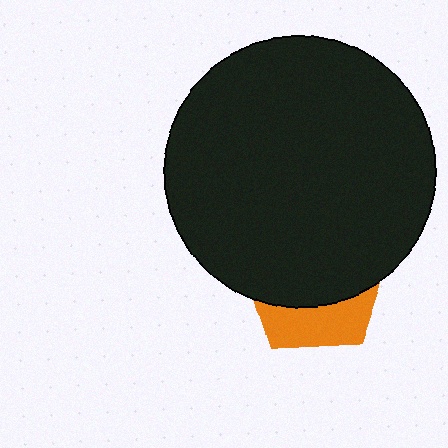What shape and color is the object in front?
The object in front is a black circle.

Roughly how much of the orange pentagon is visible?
A small part of it is visible (roughly 32%).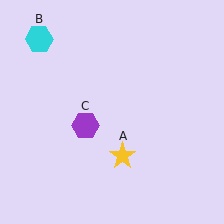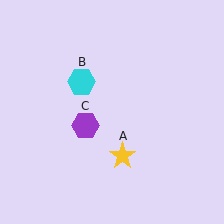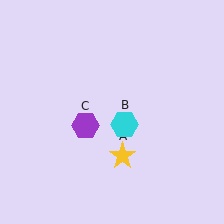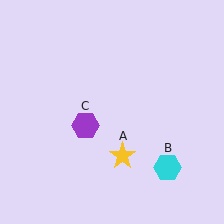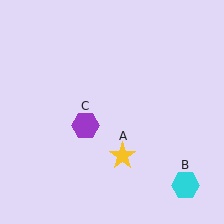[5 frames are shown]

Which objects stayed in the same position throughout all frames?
Yellow star (object A) and purple hexagon (object C) remained stationary.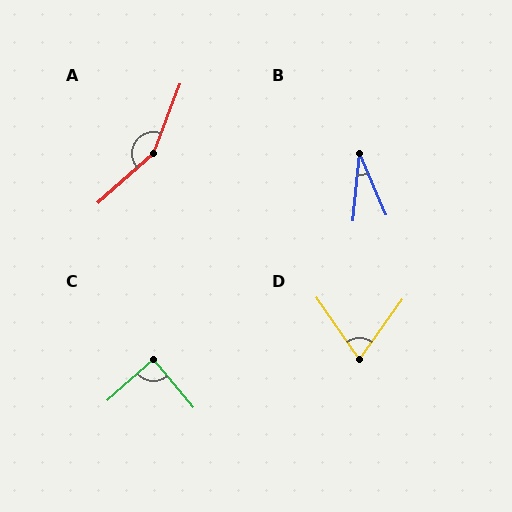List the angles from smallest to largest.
B (28°), D (70°), C (88°), A (153°).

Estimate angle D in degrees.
Approximately 70 degrees.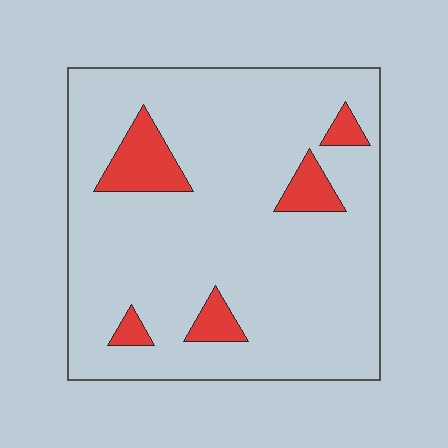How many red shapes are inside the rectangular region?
5.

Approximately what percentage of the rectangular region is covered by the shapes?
Approximately 10%.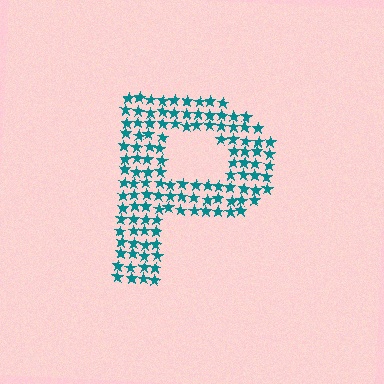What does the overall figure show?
The overall figure shows the letter P.